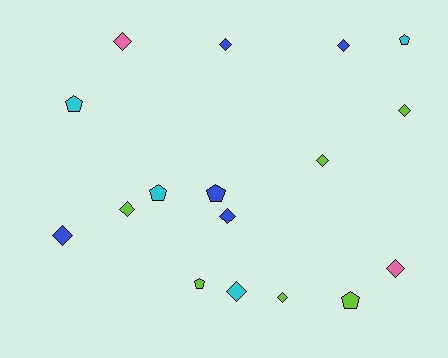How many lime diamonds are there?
There are 4 lime diamonds.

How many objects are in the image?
There are 17 objects.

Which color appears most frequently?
Lime, with 6 objects.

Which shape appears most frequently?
Diamond, with 11 objects.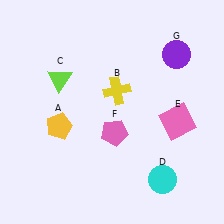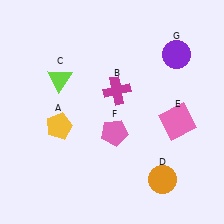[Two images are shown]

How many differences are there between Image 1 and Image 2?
There are 2 differences between the two images.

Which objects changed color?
B changed from yellow to magenta. D changed from cyan to orange.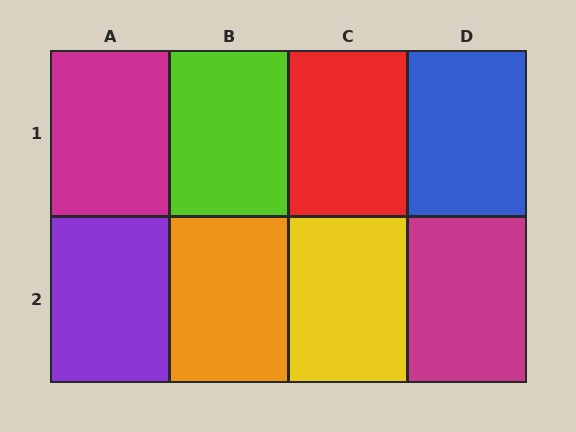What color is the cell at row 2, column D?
Magenta.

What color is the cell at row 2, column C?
Yellow.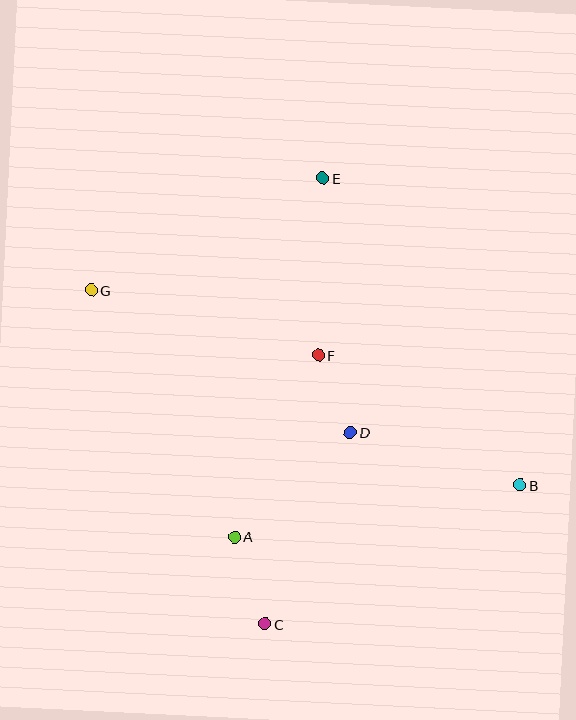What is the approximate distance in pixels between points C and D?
The distance between C and D is approximately 210 pixels.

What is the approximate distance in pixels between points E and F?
The distance between E and F is approximately 177 pixels.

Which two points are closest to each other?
Points D and F are closest to each other.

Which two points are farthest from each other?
Points B and G are farthest from each other.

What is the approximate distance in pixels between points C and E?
The distance between C and E is approximately 449 pixels.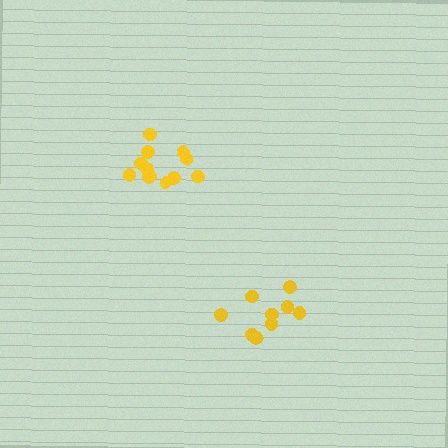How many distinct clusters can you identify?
There are 2 distinct clusters.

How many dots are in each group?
Group 1: 9 dots, Group 2: 12 dots (21 total).